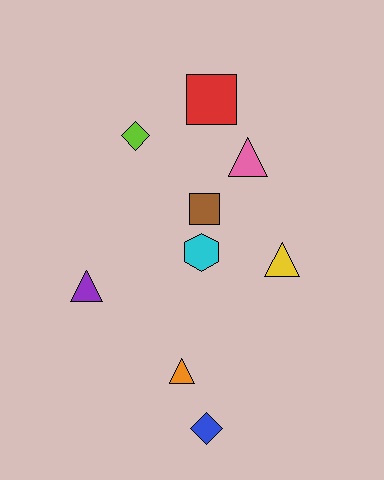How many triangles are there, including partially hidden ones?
There are 4 triangles.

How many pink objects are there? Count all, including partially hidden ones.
There is 1 pink object.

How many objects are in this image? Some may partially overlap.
There are 9 objects.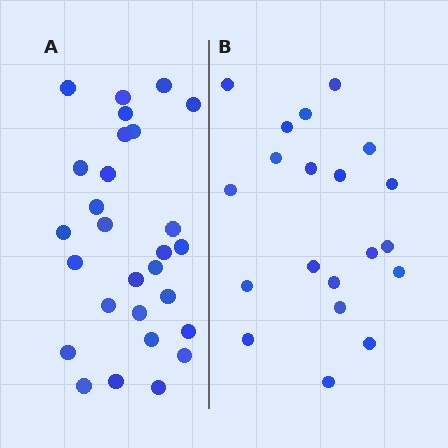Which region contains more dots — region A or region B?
Region A (the left region) has more dots.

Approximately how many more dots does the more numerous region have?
Region A has roughly 8 or so more dots than region B.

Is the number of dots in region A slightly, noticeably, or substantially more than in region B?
Region A has noticeably more, but not dramatically so. The ratio is roughly 1.4 to 1.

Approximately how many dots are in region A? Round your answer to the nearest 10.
About 30 dots. (The exact count is 28, which rounds to 30.)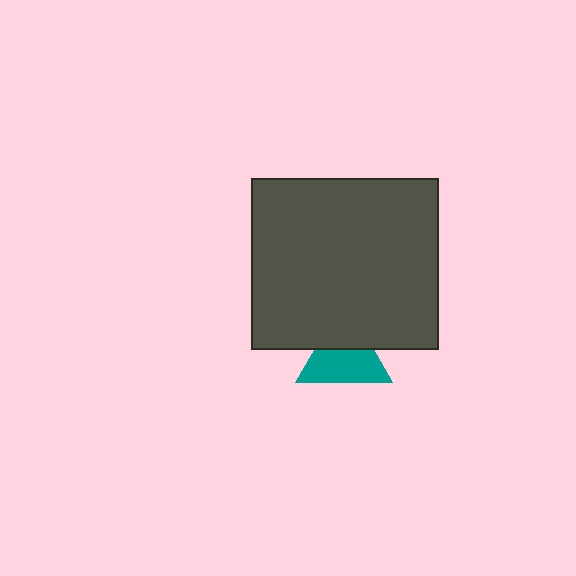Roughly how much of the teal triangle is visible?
About half of it is visible (roughly 64%).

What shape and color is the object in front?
The object in front is a dark gray rectangle.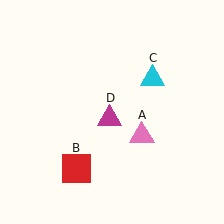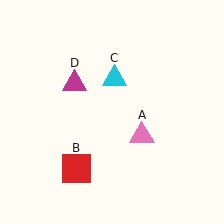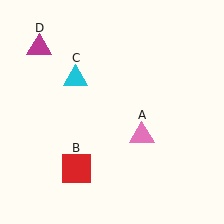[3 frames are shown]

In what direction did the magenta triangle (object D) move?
The magenta triangle (object D) moved up and to the left.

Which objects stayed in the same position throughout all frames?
Pink triangle (object A) and red square (object B) remained stationary.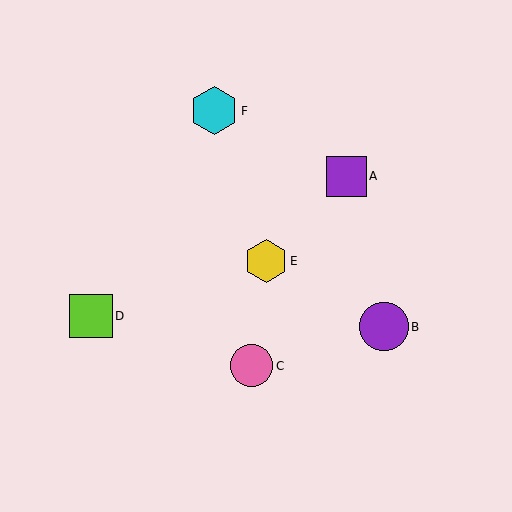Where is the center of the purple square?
The center of the purple square is at (346, 176).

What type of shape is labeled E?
Shape E is a yellow hexagon.